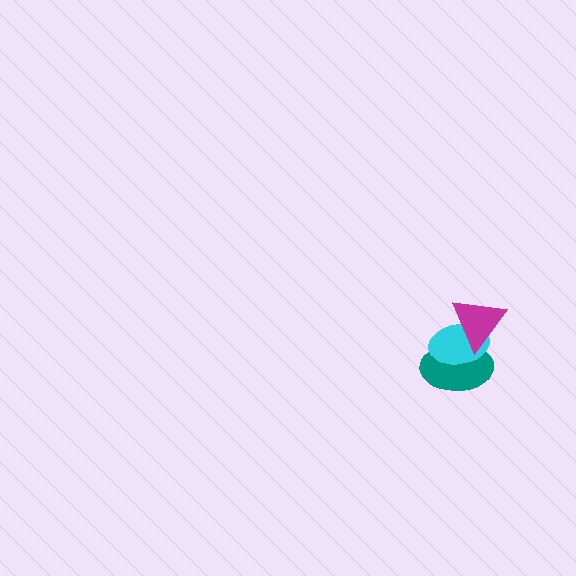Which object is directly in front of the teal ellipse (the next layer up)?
The cyan ellipse is directly in front of the teal ellipse.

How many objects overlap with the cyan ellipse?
2 objects overlap with the cyan ellipse.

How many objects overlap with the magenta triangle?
2 objects overlap with the magenta triangle.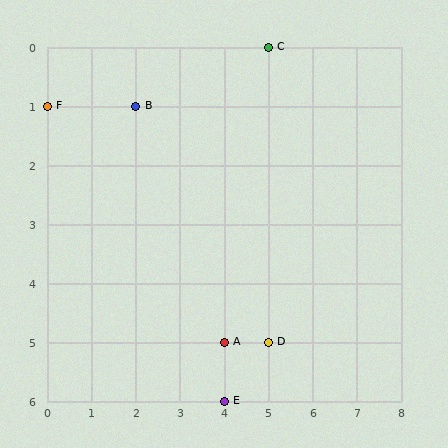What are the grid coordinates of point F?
Point F is at grid coordinates (0, 1).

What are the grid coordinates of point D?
Point D is at grid coordinates (5, 5).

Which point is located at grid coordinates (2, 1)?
Point B is at (2, 1).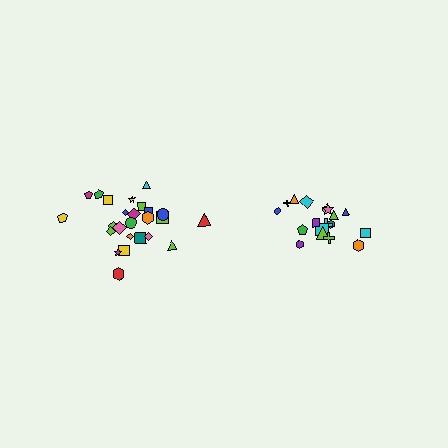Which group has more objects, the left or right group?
The left group.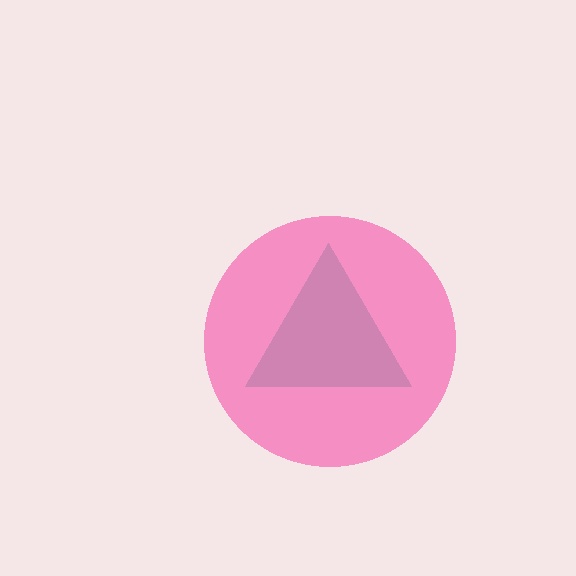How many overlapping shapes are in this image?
There are 2 overlapping shapes in the image.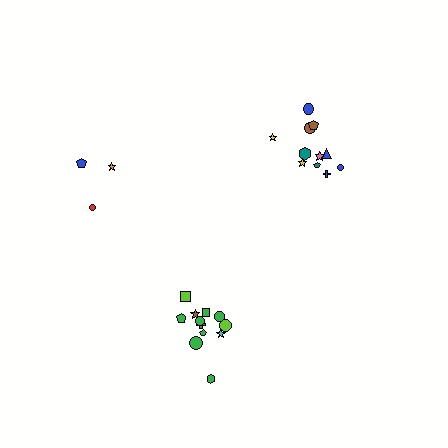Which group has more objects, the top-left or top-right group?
The top-right group.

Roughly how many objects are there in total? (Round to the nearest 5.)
Roughly 25 objects in total.